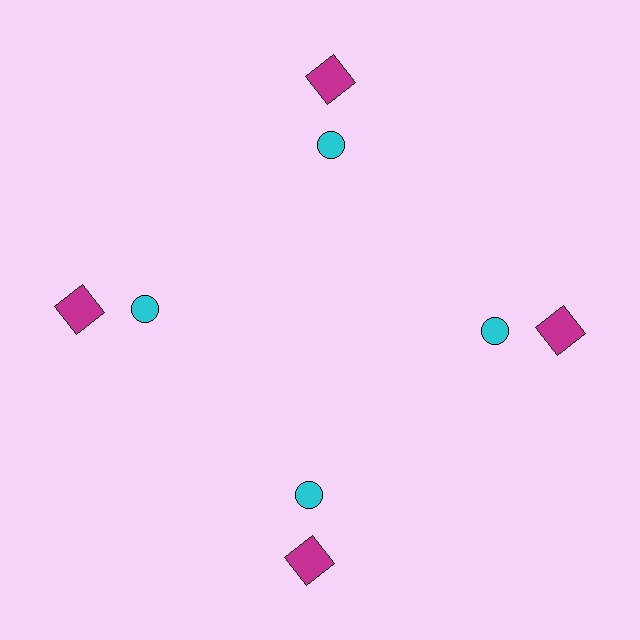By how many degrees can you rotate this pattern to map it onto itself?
The pattern maps onto itself every 90 degrees of rotation.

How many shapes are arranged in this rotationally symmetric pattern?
There are 8 shapes, arranged in 4 groups of 2.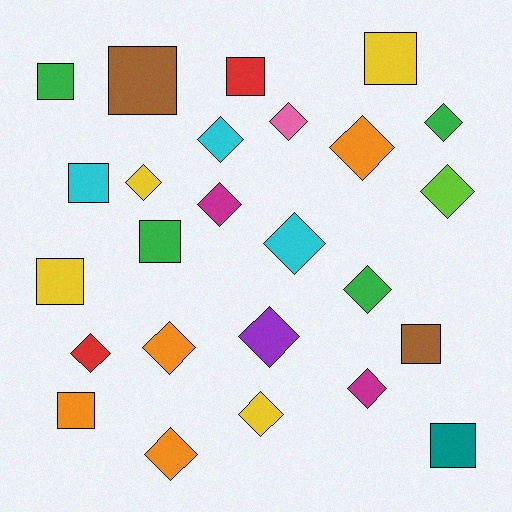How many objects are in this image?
There are 25 objects.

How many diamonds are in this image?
There are 15 diamonds.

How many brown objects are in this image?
There are 2 brown objects.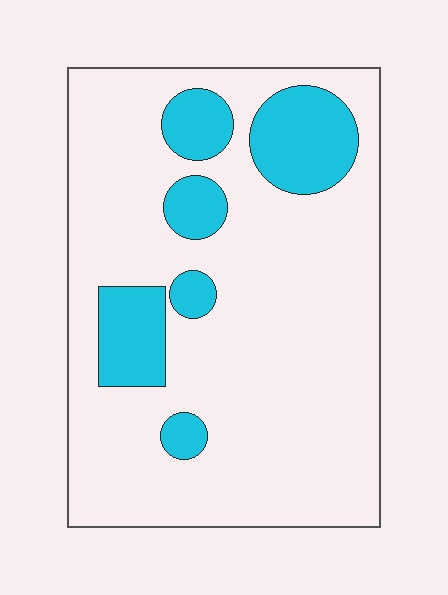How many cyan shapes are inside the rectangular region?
6.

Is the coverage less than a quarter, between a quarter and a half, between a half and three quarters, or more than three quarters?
Less than a quarter.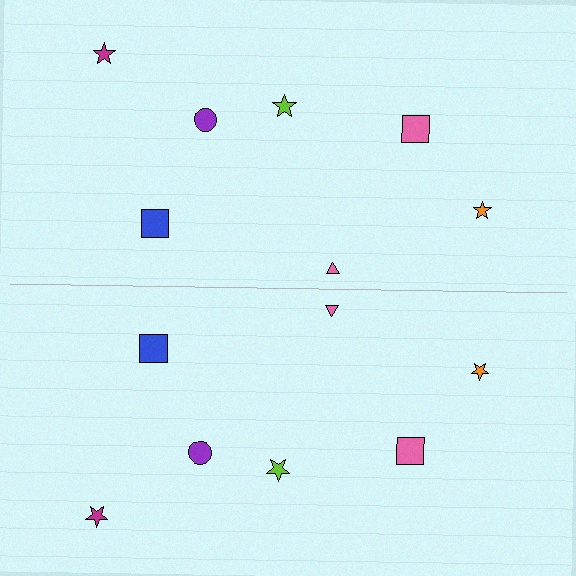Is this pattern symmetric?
Yes, this pattern has bilateral (reflection) symmetry.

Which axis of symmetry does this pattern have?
The pattern has a horizontal axis of symmetry running through the center of the image.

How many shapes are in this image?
There are 14 shapes in this image.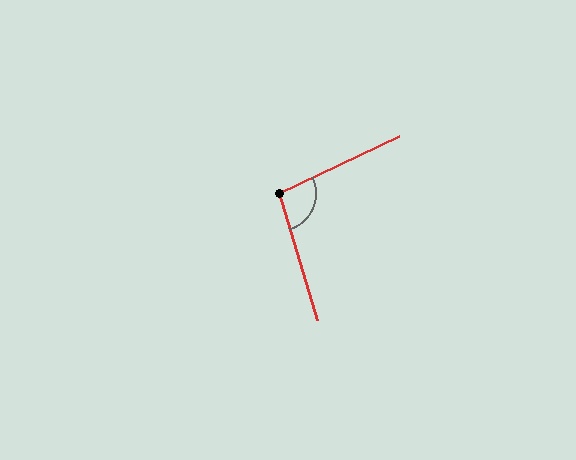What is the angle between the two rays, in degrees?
Approximately 99 degrees.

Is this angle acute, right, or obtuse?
It is obtuse.